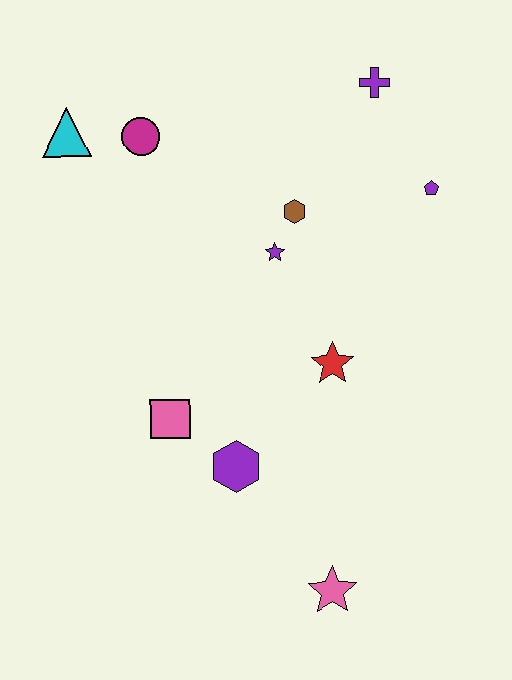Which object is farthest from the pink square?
The purple cross is farthest from the pink square.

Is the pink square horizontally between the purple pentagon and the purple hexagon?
No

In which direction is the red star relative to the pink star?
The red star is above the pink star.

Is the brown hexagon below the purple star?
No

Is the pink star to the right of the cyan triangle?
Yes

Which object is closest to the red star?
The purple star is closest to the red star.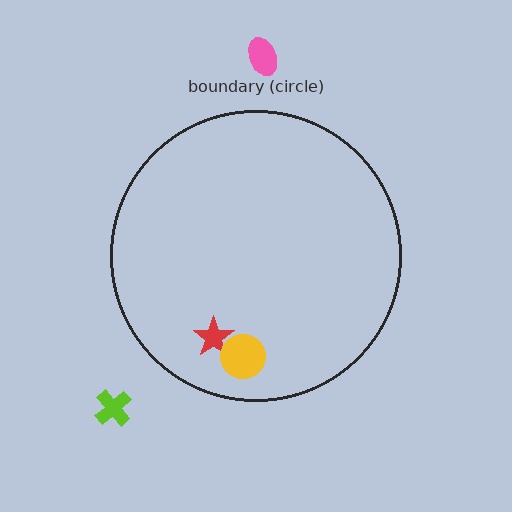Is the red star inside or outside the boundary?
Inside.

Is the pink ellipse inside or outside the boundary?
Outside.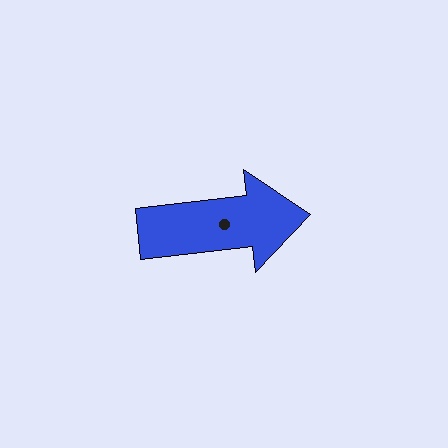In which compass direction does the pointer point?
East.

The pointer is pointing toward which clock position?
Roughly 3 o'clock.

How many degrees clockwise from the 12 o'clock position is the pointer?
Approximately 83 degrees.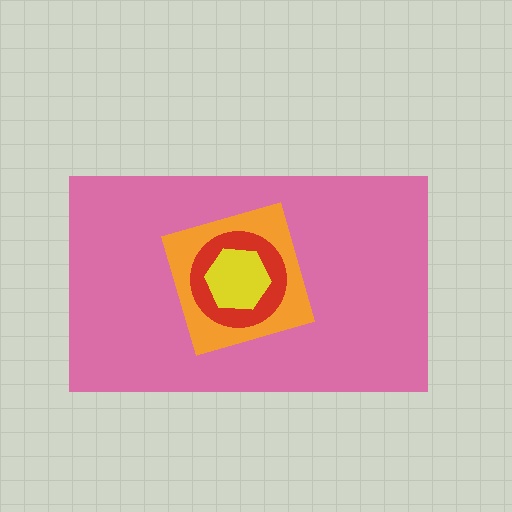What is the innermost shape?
The yellow hexagon.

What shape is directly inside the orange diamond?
The red circle.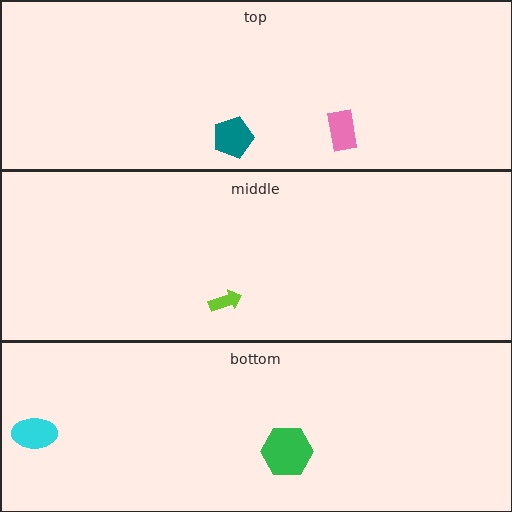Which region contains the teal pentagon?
The top region.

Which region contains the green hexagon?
The bottom region.